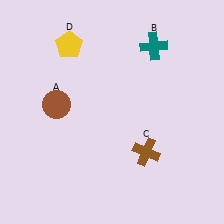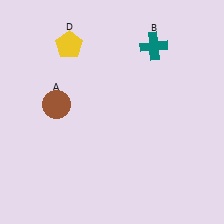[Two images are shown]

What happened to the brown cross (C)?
The brown cross (C) was removed in Image 2. It was in the bottom-right area of Image 1.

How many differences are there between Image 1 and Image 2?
There is 1 difference between the two images.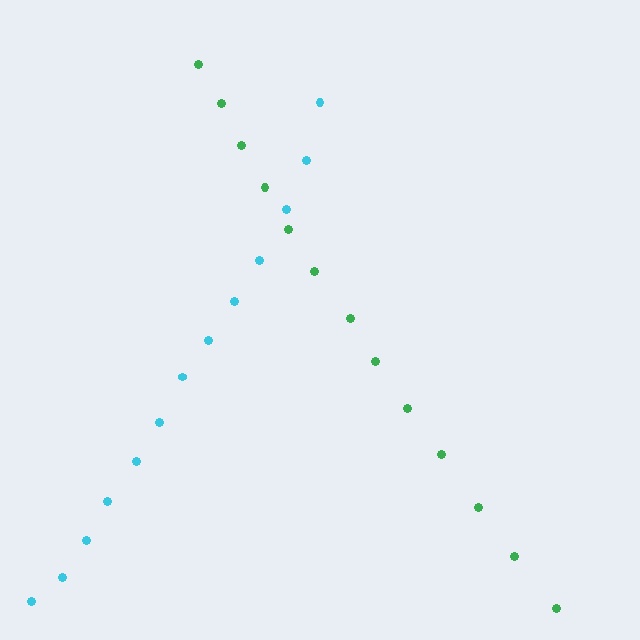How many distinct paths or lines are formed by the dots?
There are 2 distinct paths.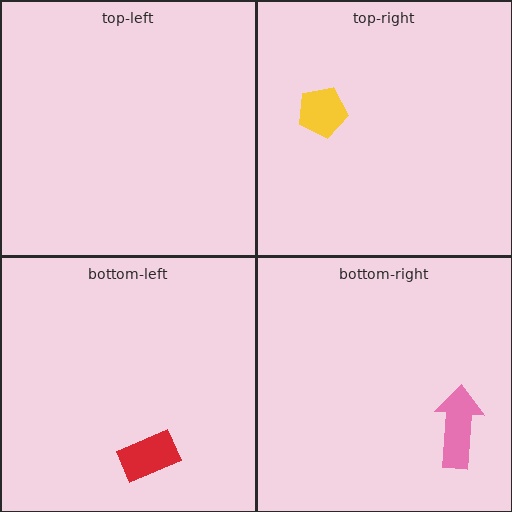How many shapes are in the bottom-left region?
1.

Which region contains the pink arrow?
The bottom-right region.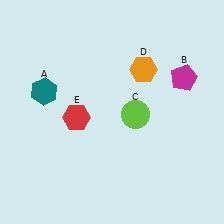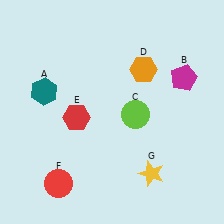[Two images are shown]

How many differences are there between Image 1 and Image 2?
There are 2 differences between the two images.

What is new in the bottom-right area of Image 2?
A yellow star (G) was added in the bottom-right area of Image 2.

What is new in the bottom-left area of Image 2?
A red circle (F) was added in the bottom-left area of Image 2.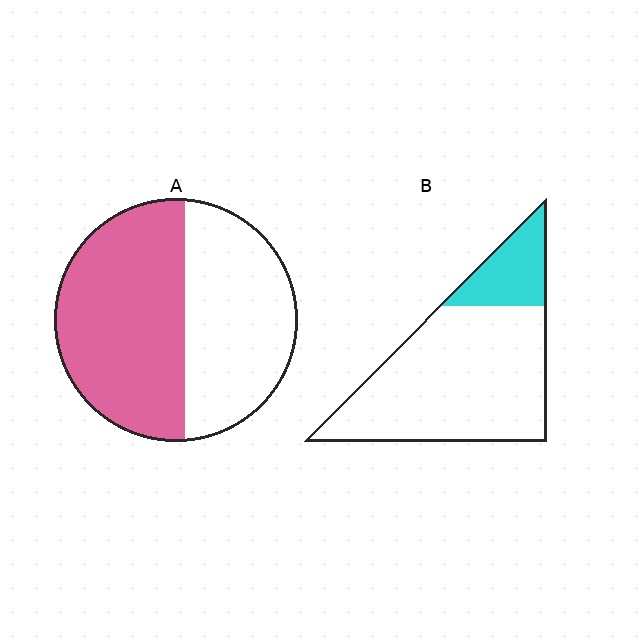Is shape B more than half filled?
No.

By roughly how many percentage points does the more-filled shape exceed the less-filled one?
By roughly 35 percentage points (A over B).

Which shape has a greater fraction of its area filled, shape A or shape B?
Shape A.